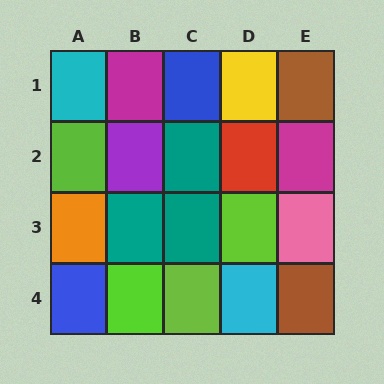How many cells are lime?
4 cells are lime.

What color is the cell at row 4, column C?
Lime.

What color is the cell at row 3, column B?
Teal.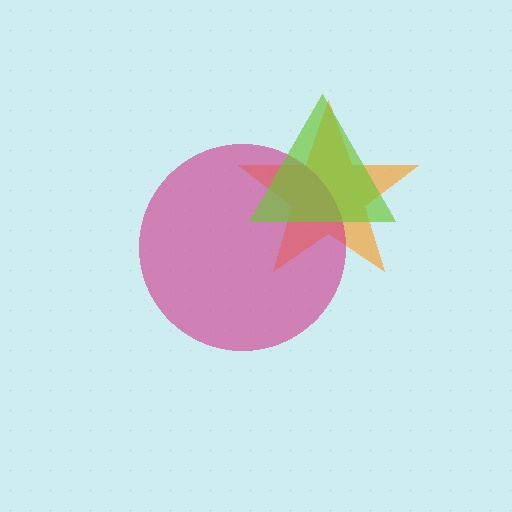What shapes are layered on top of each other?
The layered shapes are: an orange star, a magenta circle, a lime triangle.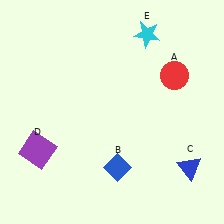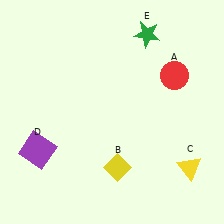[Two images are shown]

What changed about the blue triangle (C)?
In Image 1, C is blue. In Image 2, it changed to yellow.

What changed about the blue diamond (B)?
In Image 1, B is blue. In Image 2, it changed to yellow.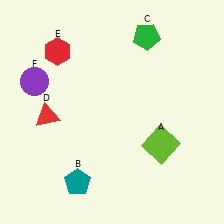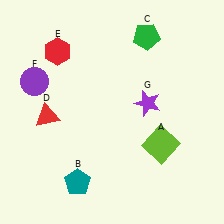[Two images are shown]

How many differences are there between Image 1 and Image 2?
There is 1 difference between the two images.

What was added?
A purple star (G) was added in Image 2.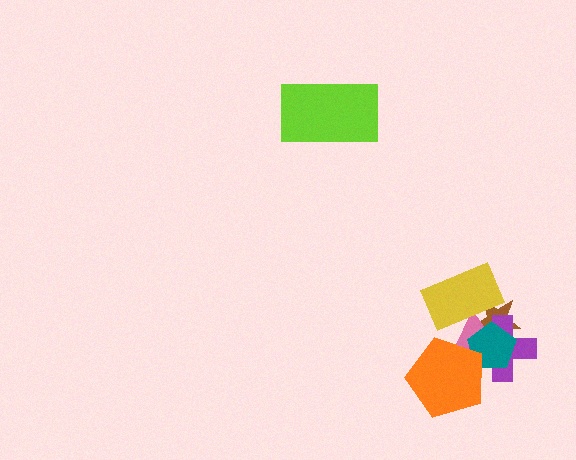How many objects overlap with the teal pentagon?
4 objects overlap with the teal pentagon.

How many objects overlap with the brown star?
4 objects overlap with the brown star.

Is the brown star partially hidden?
Yes, it is partially covered by another shape.